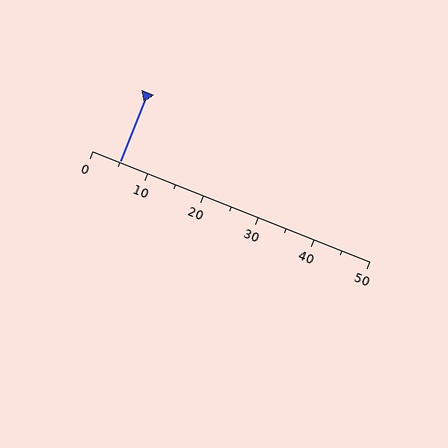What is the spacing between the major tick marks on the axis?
The major ticks are spaced 10 apart.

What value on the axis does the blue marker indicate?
The marker indicates approximately 5.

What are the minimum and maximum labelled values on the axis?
The axis runs from 0 to 50.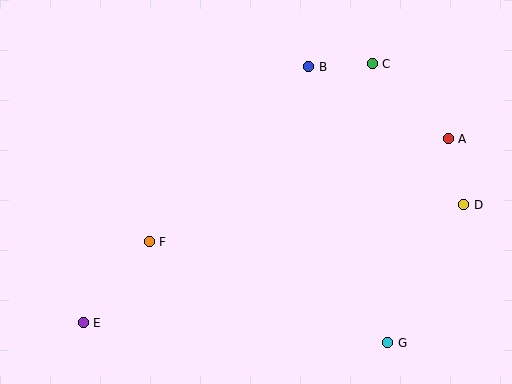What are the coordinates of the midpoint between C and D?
The midpoint between C and D is at (418, 134).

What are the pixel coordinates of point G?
Point G is at (388, 343).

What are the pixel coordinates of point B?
Point B is at (309, 67).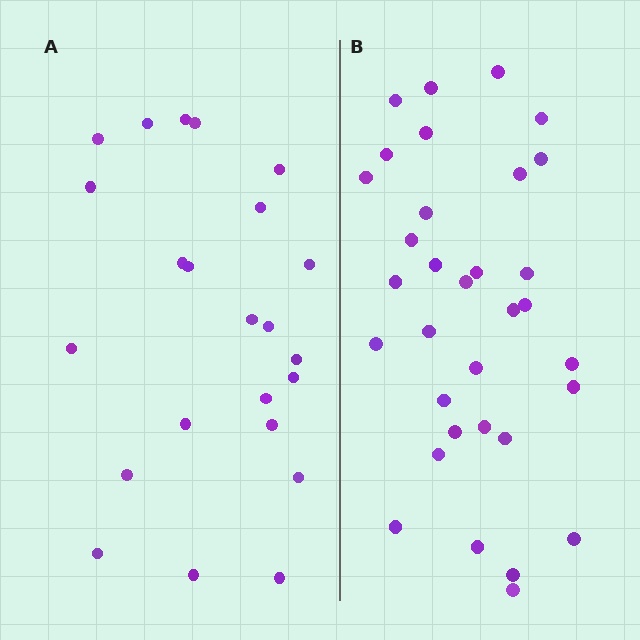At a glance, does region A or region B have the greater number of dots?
Region B (the right region) has more dots.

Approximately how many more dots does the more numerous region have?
Region B has roughly 10 or so more dots than region A.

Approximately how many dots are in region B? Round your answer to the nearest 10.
About 30 dots. (The exact count is 33, which rounds to 30.)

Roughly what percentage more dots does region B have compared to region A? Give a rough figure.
About 45% more.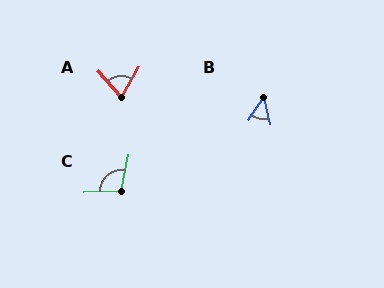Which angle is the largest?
C, at approximately 104 degrees.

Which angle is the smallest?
B, at approximately 46 degrees.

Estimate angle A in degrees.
Approximately 72 degrees.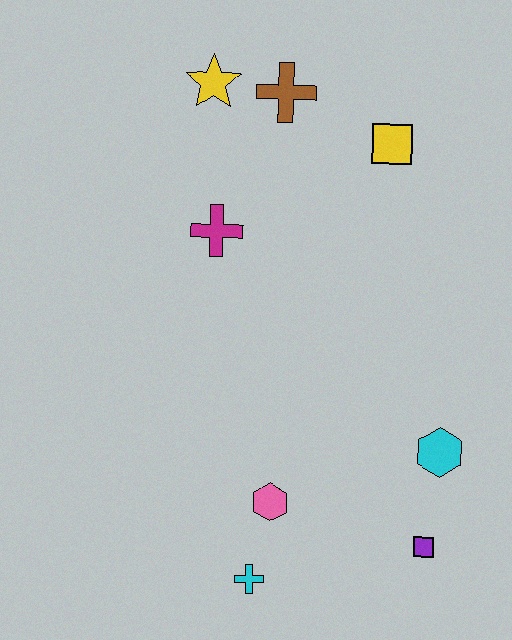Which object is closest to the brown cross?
The yellow star is closest to the brown cross.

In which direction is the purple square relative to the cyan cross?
The purple square is to the right of the cyan cross.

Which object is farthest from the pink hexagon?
The yellow star is farthest from the pink hexagon.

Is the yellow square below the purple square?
No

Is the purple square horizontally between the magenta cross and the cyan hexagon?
Yes